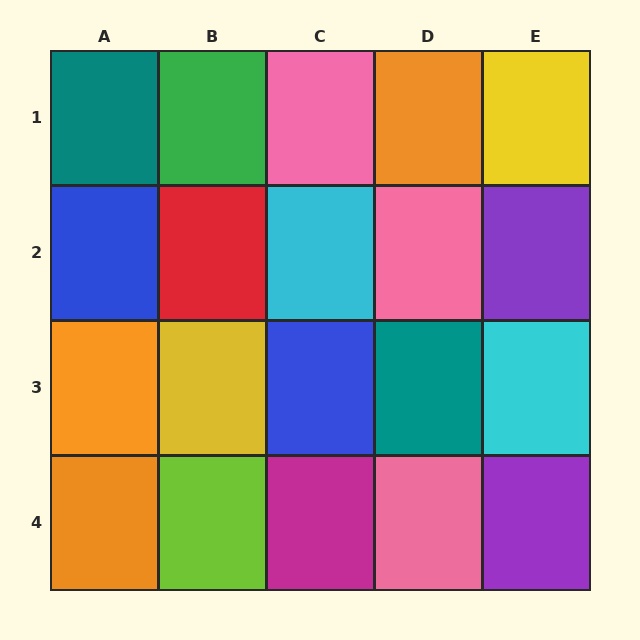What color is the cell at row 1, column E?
Yellow.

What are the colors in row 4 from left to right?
Orange, lime, magenta, pink, purple.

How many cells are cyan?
2 cells are cyan.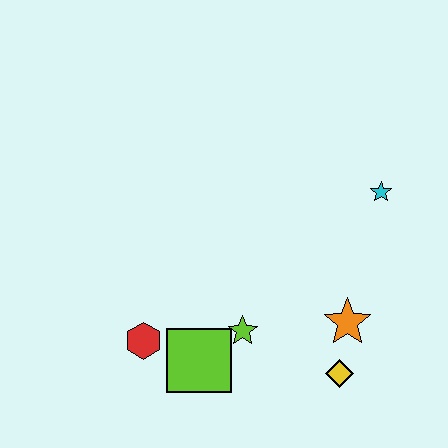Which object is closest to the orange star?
The yellow diamond is closest to the orange star.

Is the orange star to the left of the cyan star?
Yes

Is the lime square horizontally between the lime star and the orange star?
No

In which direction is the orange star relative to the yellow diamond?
The orange star is above the yellow diamond.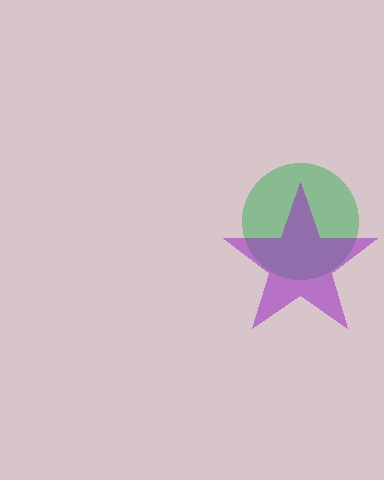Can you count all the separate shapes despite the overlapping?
Yes, there are 2 separate shapes.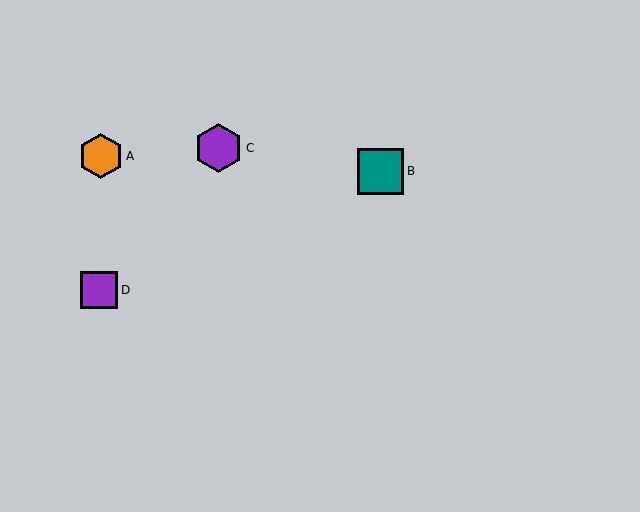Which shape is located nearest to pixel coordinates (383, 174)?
The teal square (labeled B) at (381, 171) is nearest to that location.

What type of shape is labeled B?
Shape B is a teal square.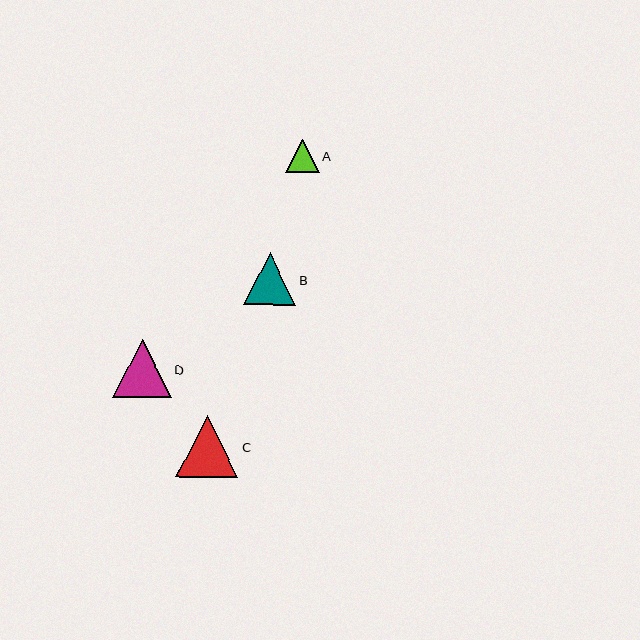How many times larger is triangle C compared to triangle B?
Triangle C is approximately 1.2 times the size of triangle B.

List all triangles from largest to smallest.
From largest to smallest: C, D, B, A.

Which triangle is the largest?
Triangle C is the largest with a size of approximately 62 pixels.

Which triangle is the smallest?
Triangle A is the smallest with a size of approximately 34 pixels.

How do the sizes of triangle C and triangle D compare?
Triangle C and triangle D are approximately the same size.